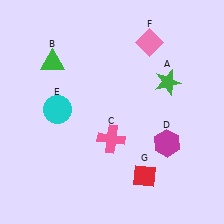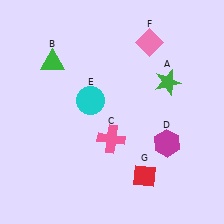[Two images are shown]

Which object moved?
The cyan circle (E) moved right.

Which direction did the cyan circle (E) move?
The cyan circle (E) moved right.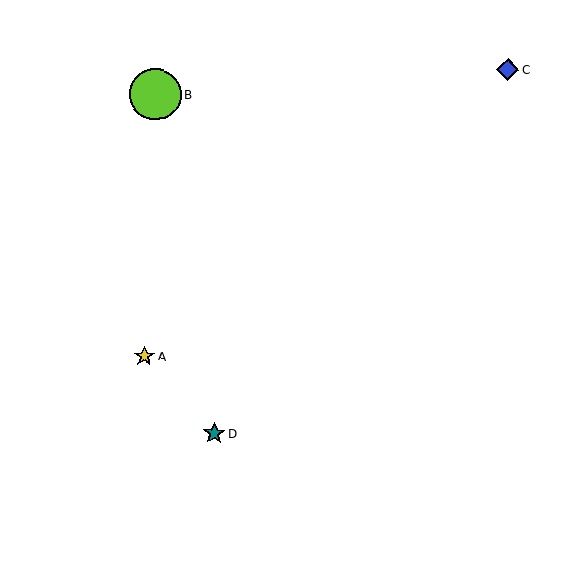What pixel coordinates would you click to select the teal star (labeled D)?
Click at (214, 433) to select the teal star D.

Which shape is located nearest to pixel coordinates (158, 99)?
The lime circle (labeled B) at (155, 94) is nearest to that location.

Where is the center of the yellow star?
The center of the yellow star is at (144, 357).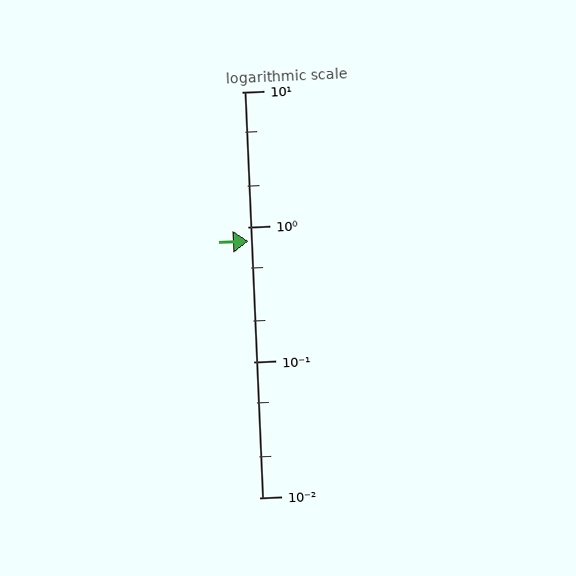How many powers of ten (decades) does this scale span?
The scale spans 3 decades, from 0.01 to 10.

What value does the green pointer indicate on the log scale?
The pointer indicates approximately 0.79.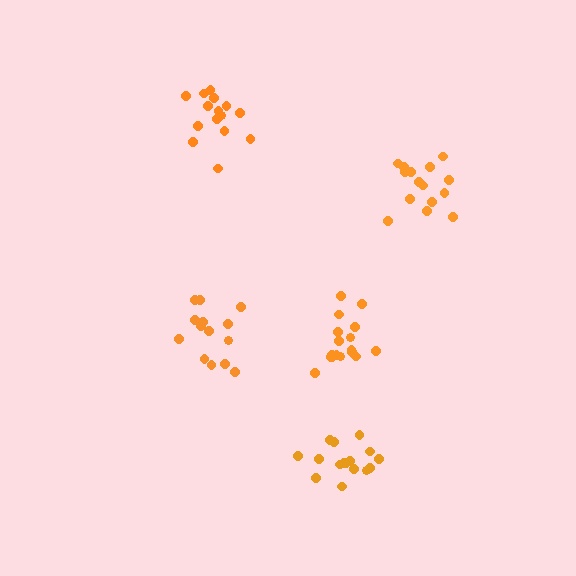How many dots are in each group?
Group 1: 15 dots, Group 2: 14 dots, Group 3: 17 dots, Group 4: 16 dots, Group 5: 16 dots (78 total).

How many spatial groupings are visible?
There are 5 spatial groupings.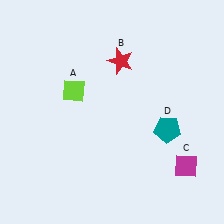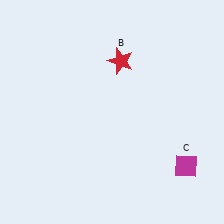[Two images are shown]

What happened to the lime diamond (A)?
The lime diamond (A) was removed in Image 2. It was in the top-left area of Image 1.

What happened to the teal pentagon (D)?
The teal pentagon (D) was removed in Image 2. It was in the bottom-right area of Image 1.